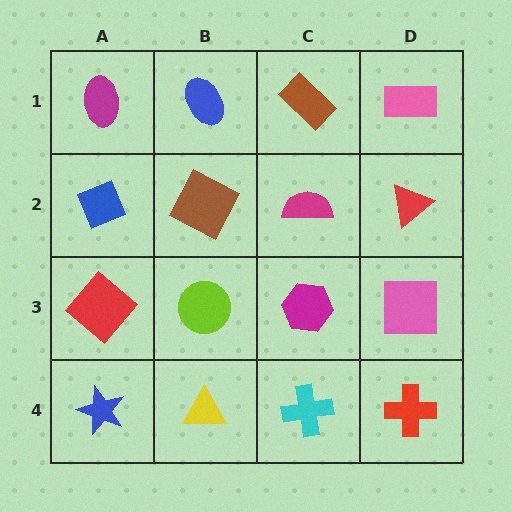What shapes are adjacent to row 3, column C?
A magenta semicircle (row 2, column C), a cyan cross (row 4, column C), a lime circle (row 3, column B), a pink square (row 3, column D).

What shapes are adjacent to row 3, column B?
A brown square (row 2, column B), a yellow triangle (row 4, column B), a red diamond (row 3, column A), a magenta hexagon (row 3, column C).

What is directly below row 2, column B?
A lime circle.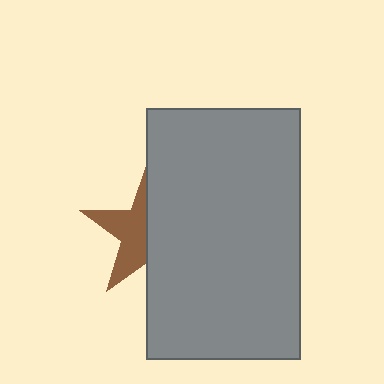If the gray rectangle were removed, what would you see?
You would see the complete brown star.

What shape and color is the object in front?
The object in front is a gray rectangle.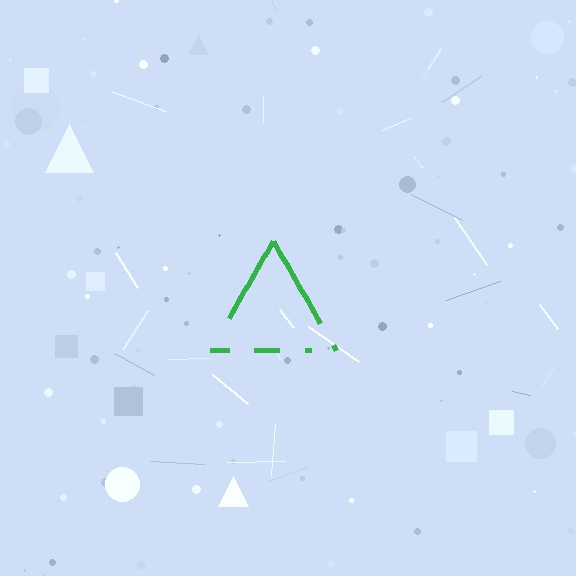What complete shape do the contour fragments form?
The contour fragments form a triangle.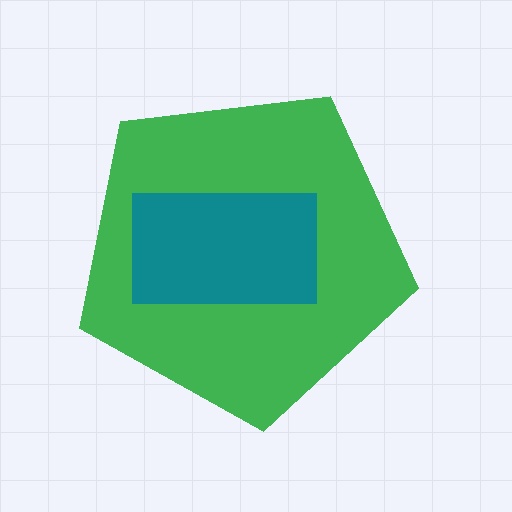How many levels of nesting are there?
2.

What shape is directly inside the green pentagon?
The teal rectangle.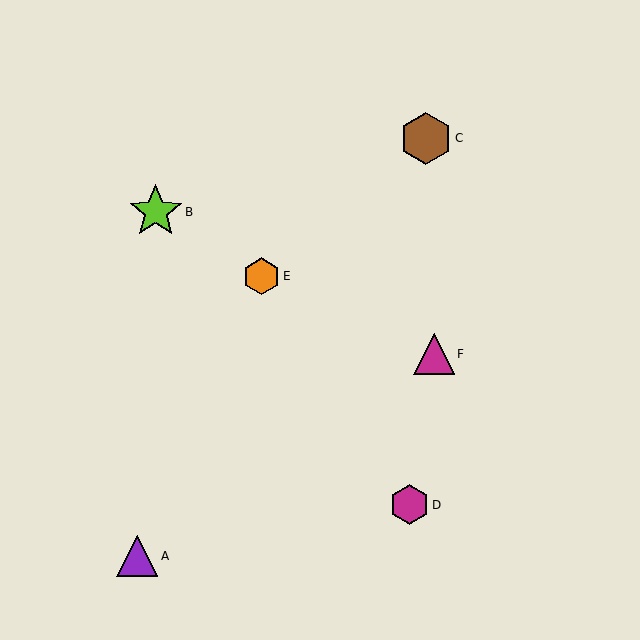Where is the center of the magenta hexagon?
The center of the magenta hexagon is at (409, 505).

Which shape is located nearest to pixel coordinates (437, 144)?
The brown hexagon (labeled C) at (426, 138) is nearest to that location.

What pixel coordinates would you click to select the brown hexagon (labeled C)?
Click at (426, 138) to select the brown hexagon C.